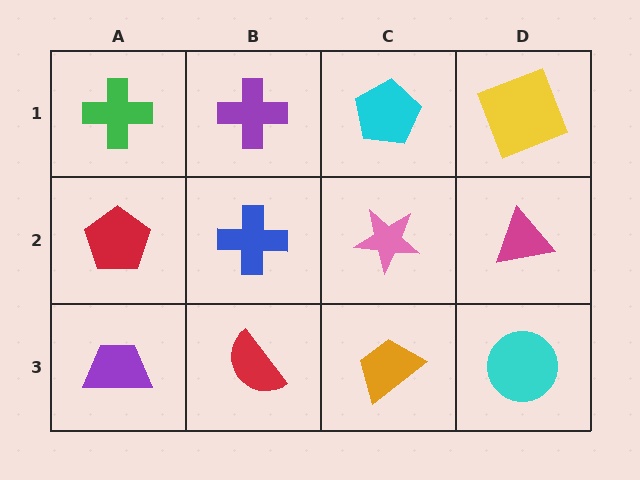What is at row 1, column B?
A purple cross.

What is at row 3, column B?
A red semicircle.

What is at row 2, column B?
A blue cross.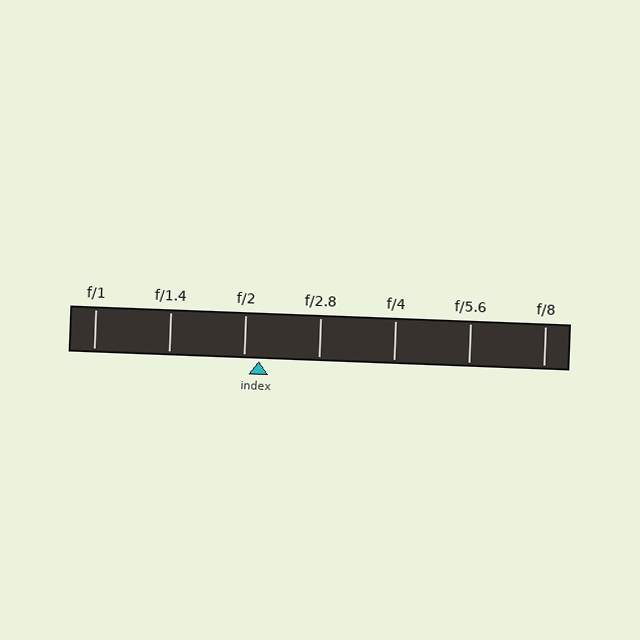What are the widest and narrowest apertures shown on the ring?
The widest aperture shown is f/1 and the narrowest is f/8.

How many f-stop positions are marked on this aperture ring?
There are 7 f-stop positions marked.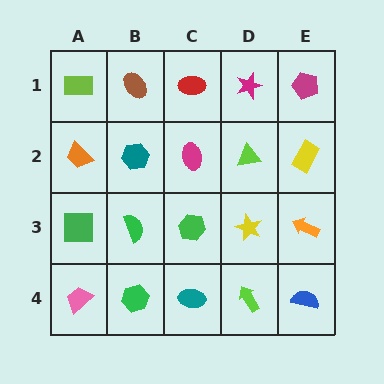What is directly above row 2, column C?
A red ellipse.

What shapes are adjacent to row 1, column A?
An orange trapezoid (row 2, column A), a brown ellipse (row 1, column B).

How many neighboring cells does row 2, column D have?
4.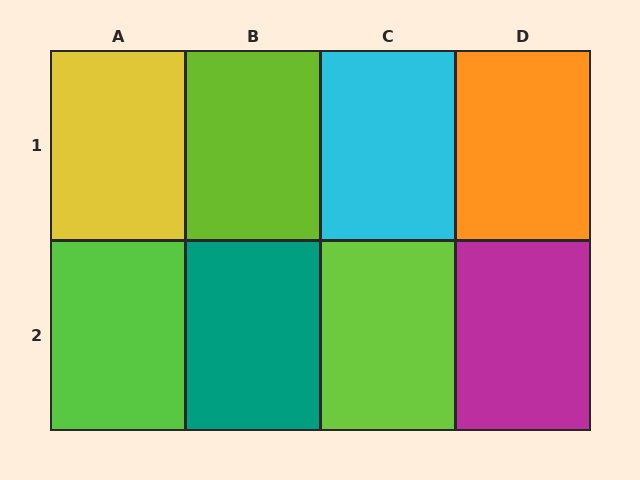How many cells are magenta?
1 cell is magenta.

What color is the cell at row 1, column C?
Cyan.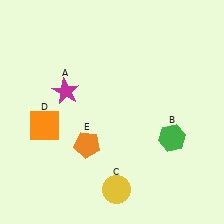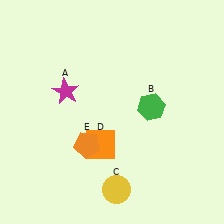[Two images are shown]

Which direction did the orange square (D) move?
The orange square (D) moved right.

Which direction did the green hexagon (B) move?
The green hexagon (B) moved up.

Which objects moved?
The objects that moved are: the green hexagon (B), the orange square (D).